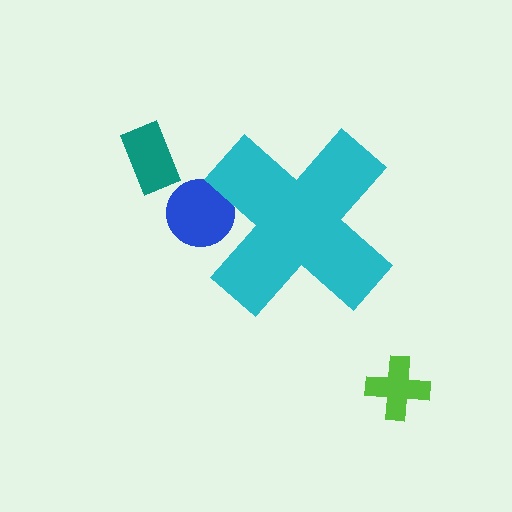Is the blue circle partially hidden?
Yes, the blue circle is partially hidden behind the cyan cross.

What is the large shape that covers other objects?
A cyan cross.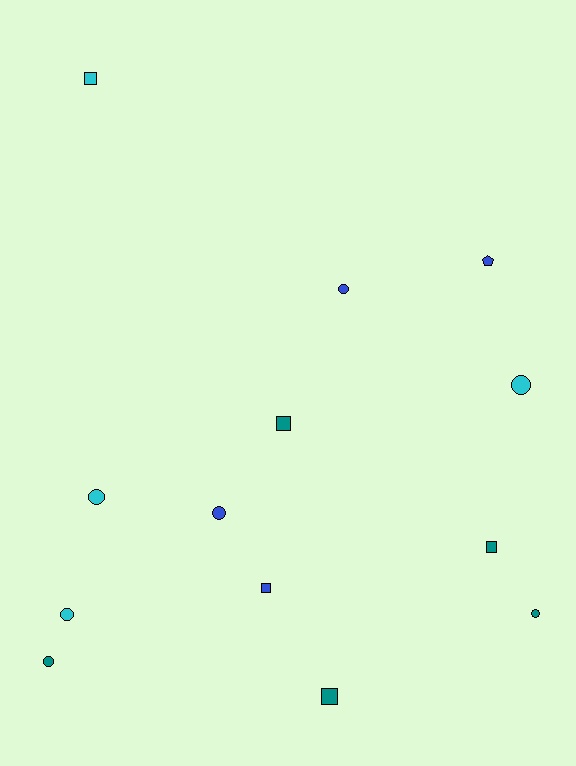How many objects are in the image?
There are 13 objects.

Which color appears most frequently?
Teal, with 5 objects.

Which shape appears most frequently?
Circle, with 7 objects.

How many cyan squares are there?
There is 1 cyan square.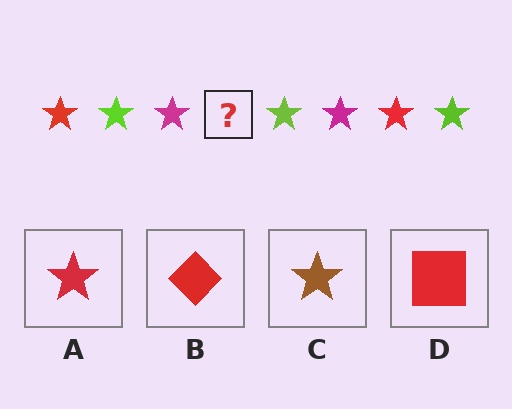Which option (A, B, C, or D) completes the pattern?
A.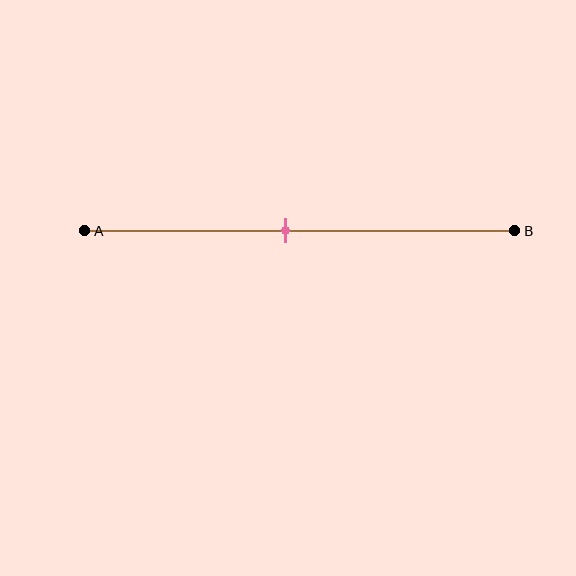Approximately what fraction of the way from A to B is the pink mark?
The pink mark is approximately 45% of the way from A to B.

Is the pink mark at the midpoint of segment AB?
No, the mark is at about 45% from A, not at the 50% midpoint.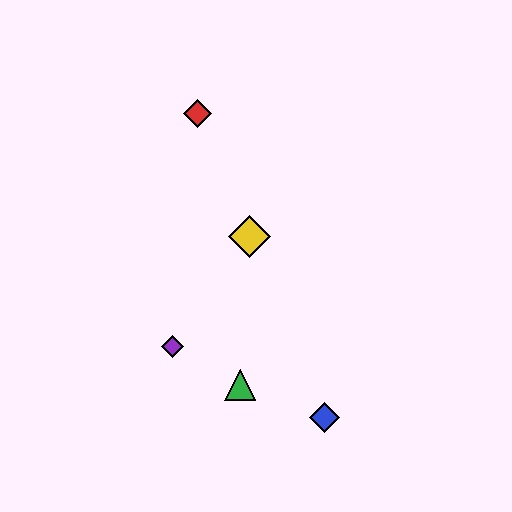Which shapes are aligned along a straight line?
The red diamond, the blue diamond, the yellow diamond are aligned along a straight line.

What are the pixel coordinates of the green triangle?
The green triangle is at (240, 385).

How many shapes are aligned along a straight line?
3 shapes (the red diamond, the blue diamond, the yellow diamond) are aligned along a straight line.